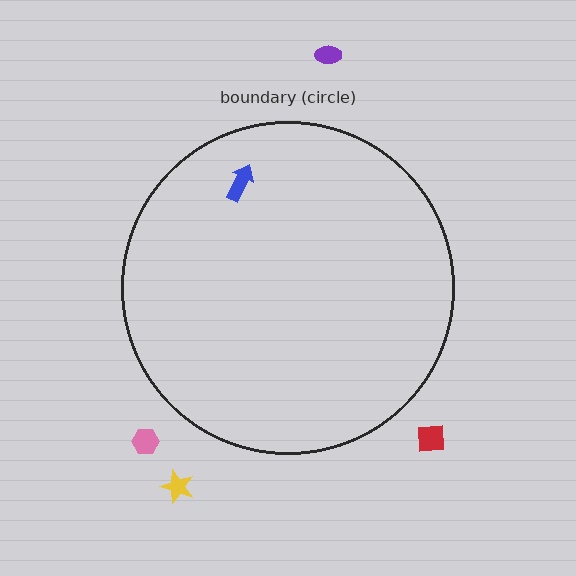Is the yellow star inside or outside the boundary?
Outside.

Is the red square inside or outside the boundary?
Outside.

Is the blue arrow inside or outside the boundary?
Inside.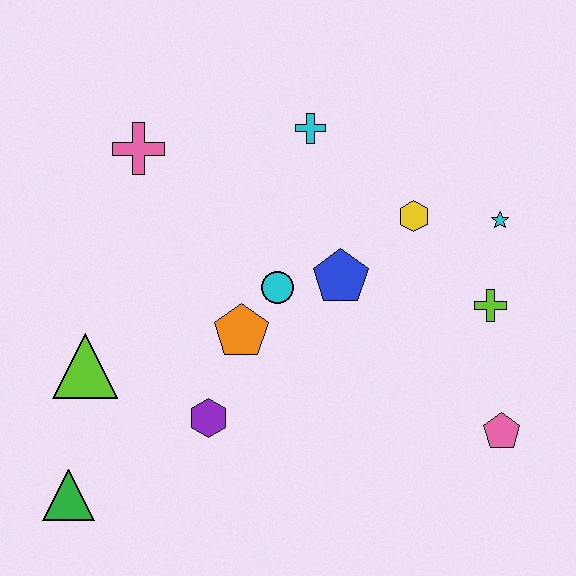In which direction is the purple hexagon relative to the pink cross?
The purple hexagon is below the pink cross.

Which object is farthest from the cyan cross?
The green triangle is farthest from the cyan cross.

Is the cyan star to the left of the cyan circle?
No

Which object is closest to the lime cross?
The cyan star is closest to the lime cross.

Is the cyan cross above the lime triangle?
Yes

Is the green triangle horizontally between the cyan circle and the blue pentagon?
No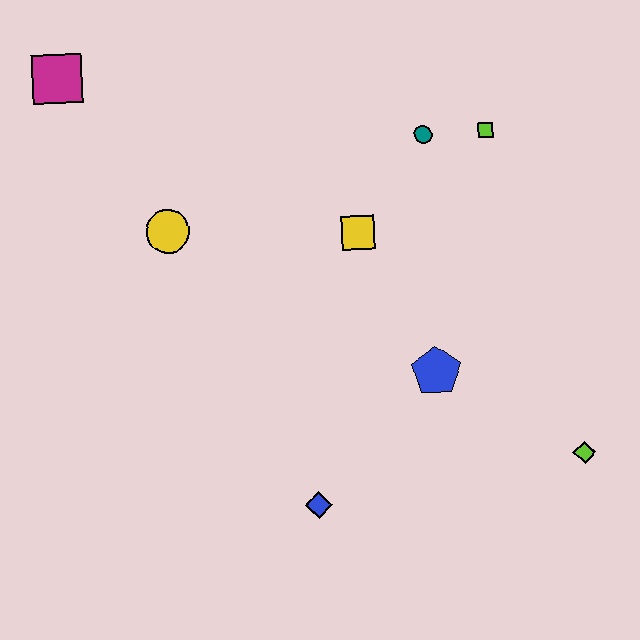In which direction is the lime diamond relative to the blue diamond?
The lime diamond is to the right of the blue diamond.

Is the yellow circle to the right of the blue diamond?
No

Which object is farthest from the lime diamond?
The magenta square is farthest from the lime diamond.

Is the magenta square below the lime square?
No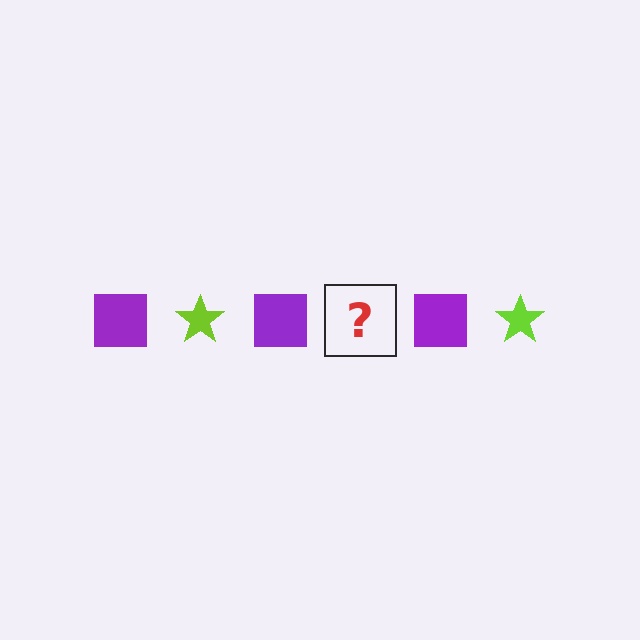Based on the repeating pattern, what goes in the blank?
The blank should be a lime star.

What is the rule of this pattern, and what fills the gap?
The rule is that the pattern alternates between purple square and lime star. The gap should be filled with a lime star.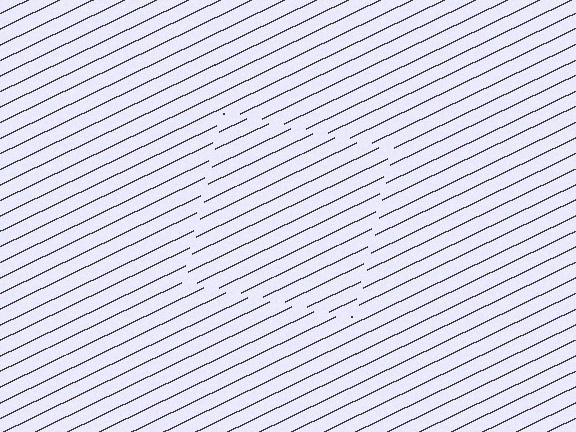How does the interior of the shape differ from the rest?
The interior of the shape contains the same grating, shifted by half a period — the contour is defined by the phase discontinuity where line-ends from the inner and outer gratings abut.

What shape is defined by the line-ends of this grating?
An illusory square. The interior of the shape contains the same grating, shifted by half a period — the contour is defined by the phase discontinuity where line-ends from the inner and outer gratings abut.